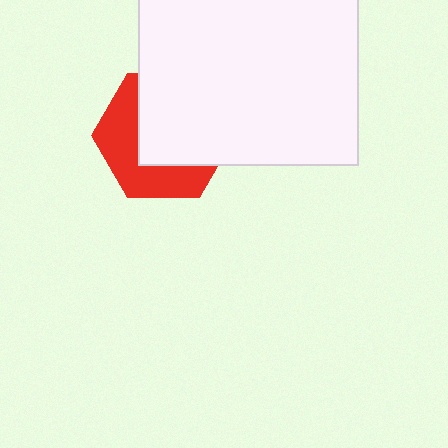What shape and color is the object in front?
The object in front is a white square.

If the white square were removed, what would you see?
You would see the complete red hexagon.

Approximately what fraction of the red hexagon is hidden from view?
Roughly 57% of the red hexagon is hidden behind the white square.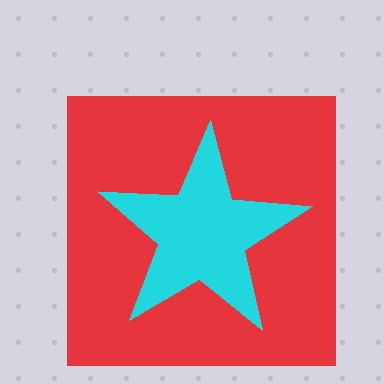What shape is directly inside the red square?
The cyan star.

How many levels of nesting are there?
2.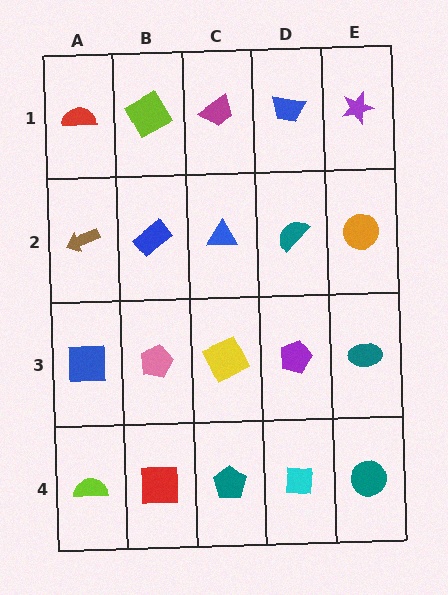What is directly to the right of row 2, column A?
A blue rectangle.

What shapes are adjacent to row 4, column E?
A teal ellipse (row 3, column E), a cyan square (row 4, column D).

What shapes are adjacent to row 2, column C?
A magenta trapezoid (row 1, column C), a yellow square (row 3, column C), a blue rectangle (row 2, column B), a teal semicircle (row 2, column D).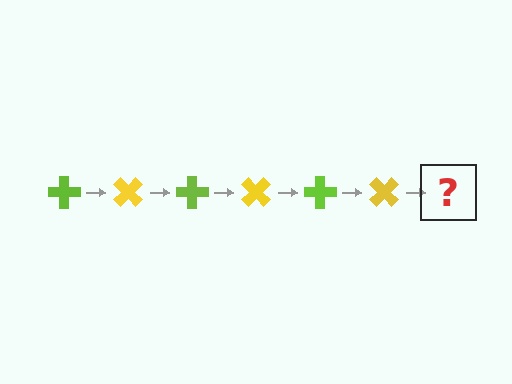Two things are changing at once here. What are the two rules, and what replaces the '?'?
The two rules are that it rotates 45 degrees each step and the color cycles through lime and yellow. The '?' should be a lime cross, rotated 270 degrees from the start.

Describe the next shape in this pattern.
It should be a lime cross, rotated 270 degrees from the start.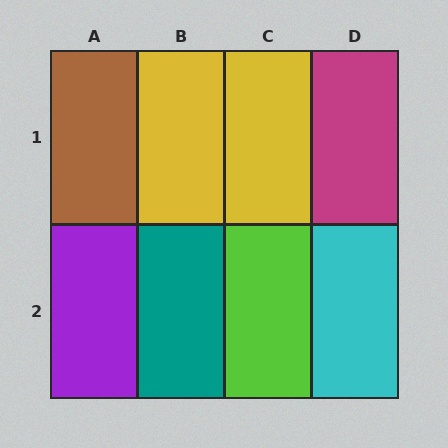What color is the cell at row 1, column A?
Brown.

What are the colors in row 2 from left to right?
Purple, teal, lime, cyan.